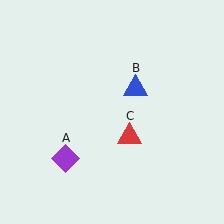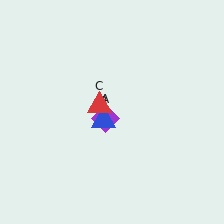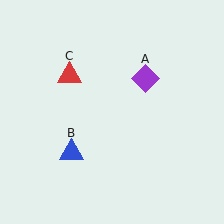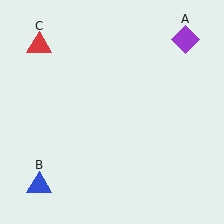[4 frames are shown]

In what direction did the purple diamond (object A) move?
The purple diamond (object A) moved up and to the right.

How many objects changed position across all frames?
3 objects changed position: purple diamond (object A), blue triangle (object B), red triangle (object C).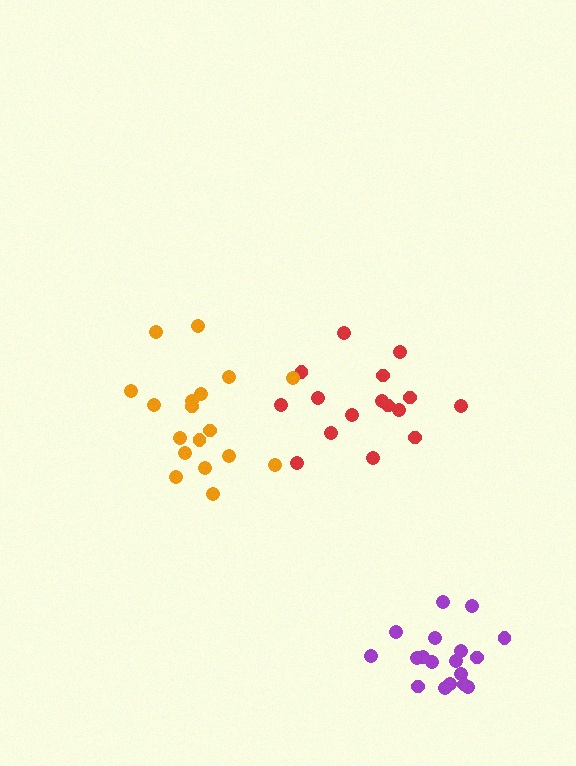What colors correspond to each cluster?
The clusters are colored: red, orange, purple.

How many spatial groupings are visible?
There are 3 spatial groupings.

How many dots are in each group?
Group 1: 16 dots, Group 2: 18 dots, Group 3: 18 dots (52 total).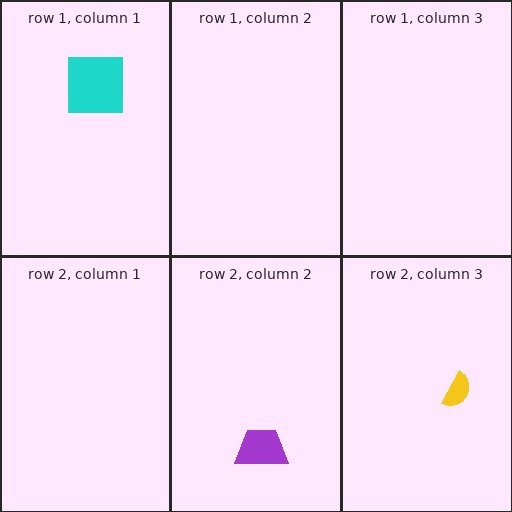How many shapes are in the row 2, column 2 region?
1.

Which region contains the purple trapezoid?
The row 2, column 2 region.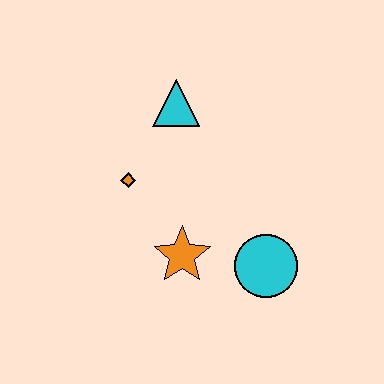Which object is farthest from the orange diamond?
The cyan circle is farthest from the orange diamond.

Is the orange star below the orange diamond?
Yes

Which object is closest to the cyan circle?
The orange star is closest to the cyan circle.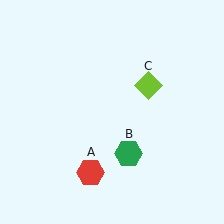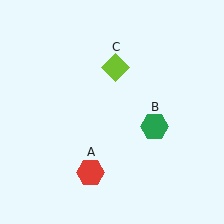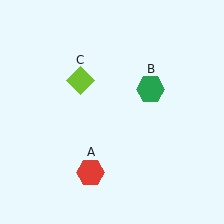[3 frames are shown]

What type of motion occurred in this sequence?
The green hexagon (object B), lime diamond (object C) rotated counterclockwise around the center of the scene.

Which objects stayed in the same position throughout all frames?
Red hexagon (object A) remained stationary.